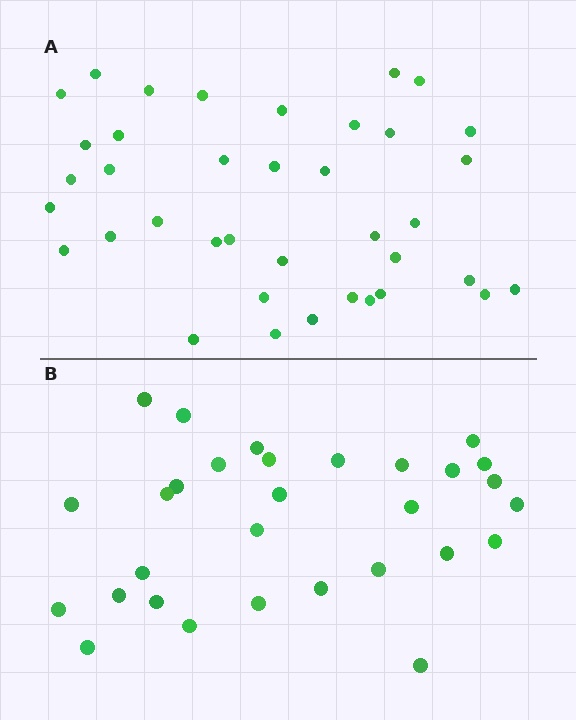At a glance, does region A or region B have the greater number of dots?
Region A (the top region) has more dots.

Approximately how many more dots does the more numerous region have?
Region A has roughly 8 or so more dots than region B.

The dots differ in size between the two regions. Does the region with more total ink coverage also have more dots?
No. Region B has more total ink coverage because its dots are larger, but region A actually contains more individual dots. Total area can be misleading — the number of items is what matters here.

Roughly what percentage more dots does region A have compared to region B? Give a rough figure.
About 25% more.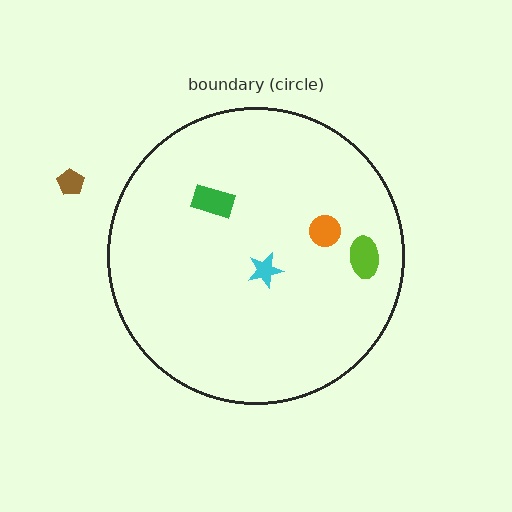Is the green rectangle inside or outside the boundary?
Inside.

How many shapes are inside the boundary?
4 inside, 1 outside.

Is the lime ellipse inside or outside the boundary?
Inside.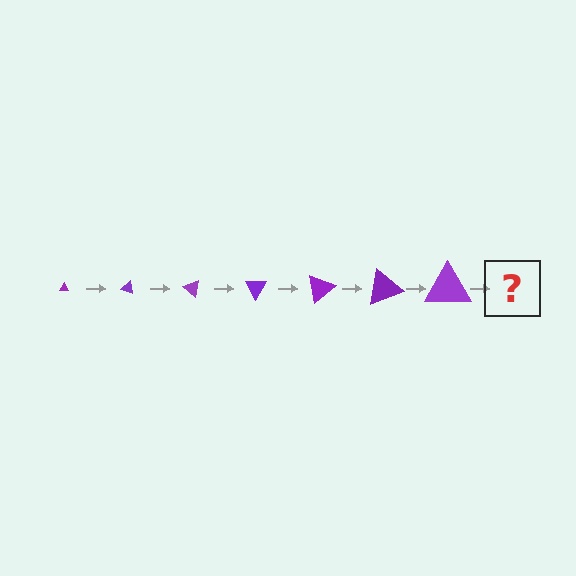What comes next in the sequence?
The next element should be a triangle, larger than the previous one and rotated 140 degrees from the start.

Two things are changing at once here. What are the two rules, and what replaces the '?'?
The two rules are that the triangle grows larger each step and it rotates 20 degrees each step. The '?' should be a triangle, larger than the previous one and rotated 140 degrees from the start.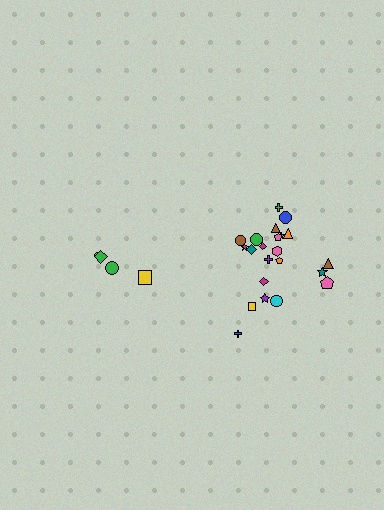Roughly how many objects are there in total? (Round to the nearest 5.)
Roughly 25 objects in total.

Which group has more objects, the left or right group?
The right group.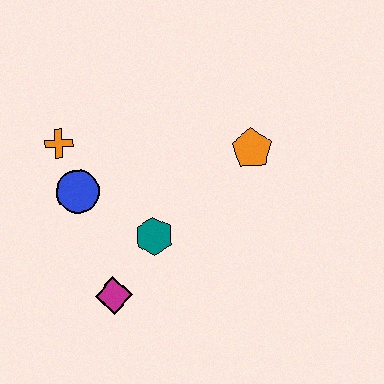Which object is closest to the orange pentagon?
The teal hexagon is closest to the orange pentagon.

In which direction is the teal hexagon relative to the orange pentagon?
The teal hexagon is to the left of the orange pentagon.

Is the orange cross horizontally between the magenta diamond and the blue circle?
No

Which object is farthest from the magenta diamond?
The orange pentagon is farthest from the magenta diamond.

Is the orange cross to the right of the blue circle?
No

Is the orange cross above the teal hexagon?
Yes